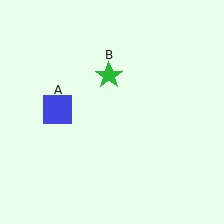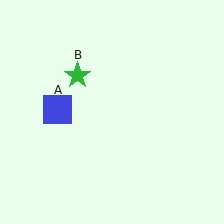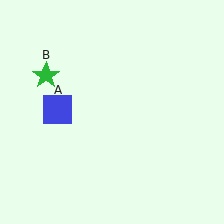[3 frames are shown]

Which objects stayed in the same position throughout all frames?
Blue square (object A) remained stationary.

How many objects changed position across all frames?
1 object changed position: green star (object B).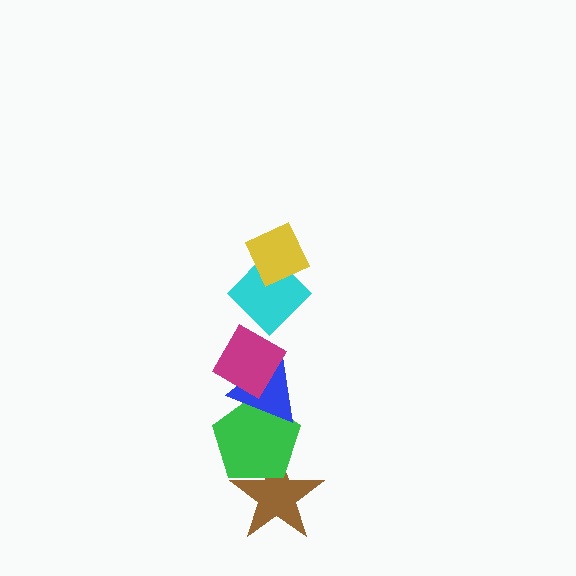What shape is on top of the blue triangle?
The magenta diamond is on top of the blue triangle.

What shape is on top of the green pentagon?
The blue triangle is on top of the green pentagon.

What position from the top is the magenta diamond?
The magenta diamond is 3rd from the top.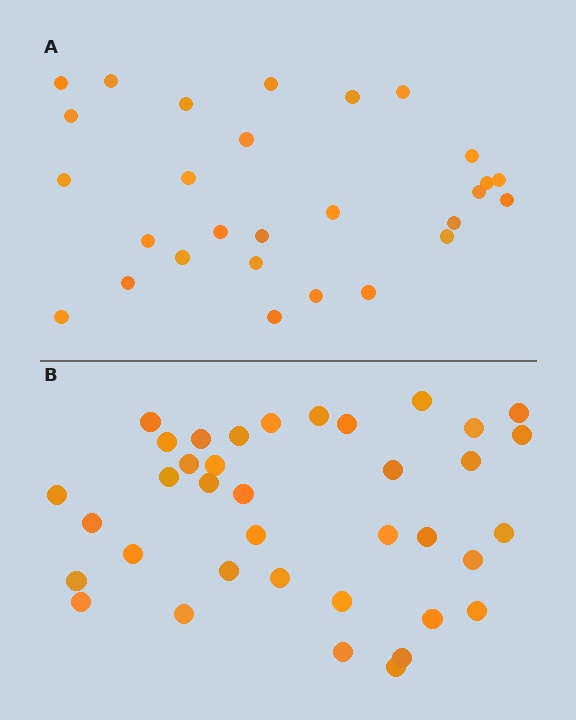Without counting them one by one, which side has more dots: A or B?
Region B (the bottom region) has more dots.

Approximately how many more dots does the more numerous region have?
Region B has roughly 8 or so more dots than region A.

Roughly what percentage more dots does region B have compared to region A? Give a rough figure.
About 30% more.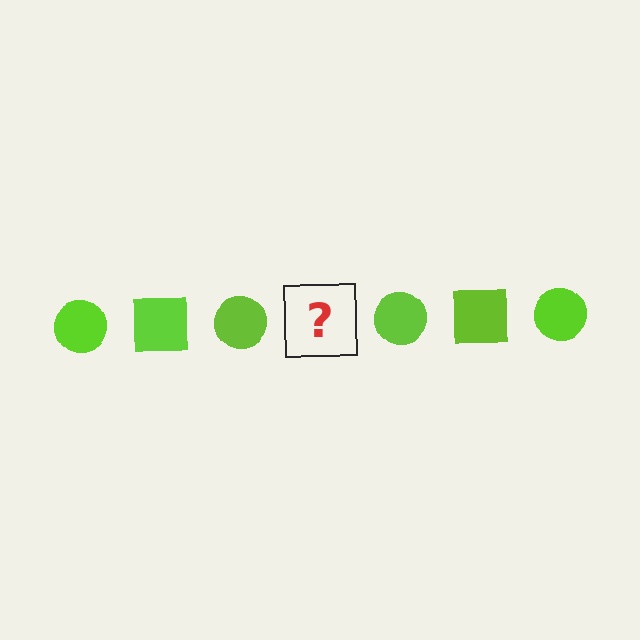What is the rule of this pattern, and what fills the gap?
The rule is that the pattern cycles through circle, square shapes in lime. The gap should be filled with a lime square.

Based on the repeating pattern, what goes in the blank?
The blank should be a lime square.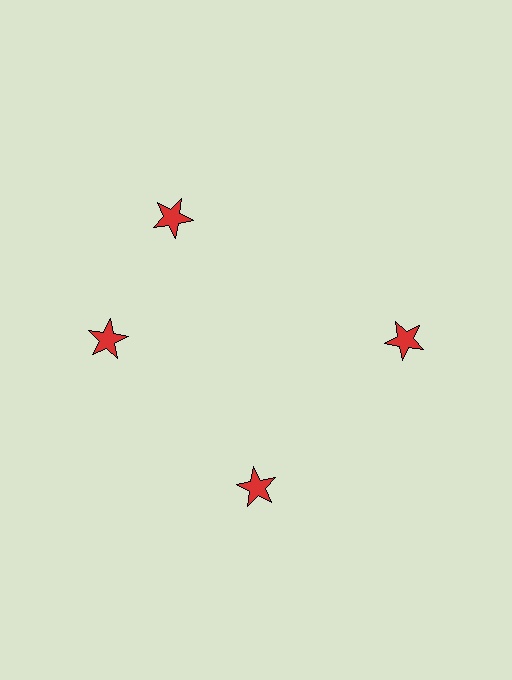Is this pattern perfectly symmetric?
No. The 4 red stars are arranged in a ring, but one element near the 12 o'clock position is rotated out of alignment along the ring, breaking the 4-fold rotational symmetry.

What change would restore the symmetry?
The symmetry would be restored by rotating it back into even spacing with its neighbors so that all 4 stars sit at equal angles and equal distance from the center.